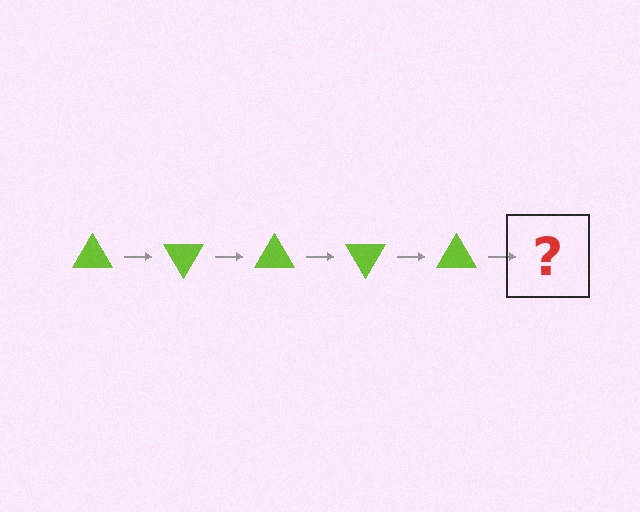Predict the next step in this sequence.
The next step is a lime triangle rotated 300 degrees.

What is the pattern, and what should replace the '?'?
The pattern is that the triangle rotates 60 degrees each step. The '?' should be a lime triangle rotated 300 degrees.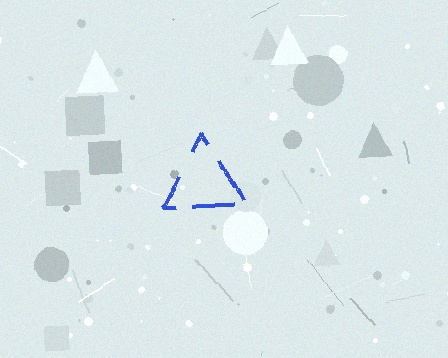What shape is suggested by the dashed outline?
The dashed outline suggests a triangle.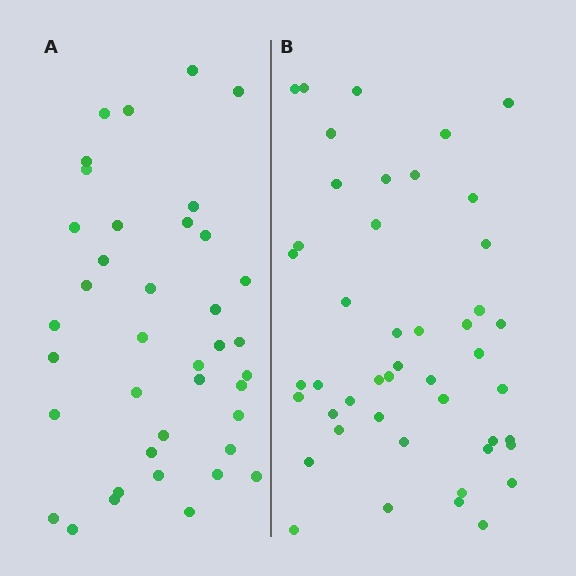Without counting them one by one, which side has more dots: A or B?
Region B (the right region) has more dots.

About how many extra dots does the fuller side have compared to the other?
Region B has roughly 8 or so more dots than region A.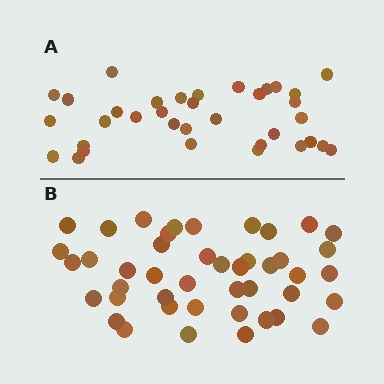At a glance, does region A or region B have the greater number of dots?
Region B (the bottom region) has more dots.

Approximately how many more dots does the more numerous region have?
Region B has roughly 8 or so more dots than region A.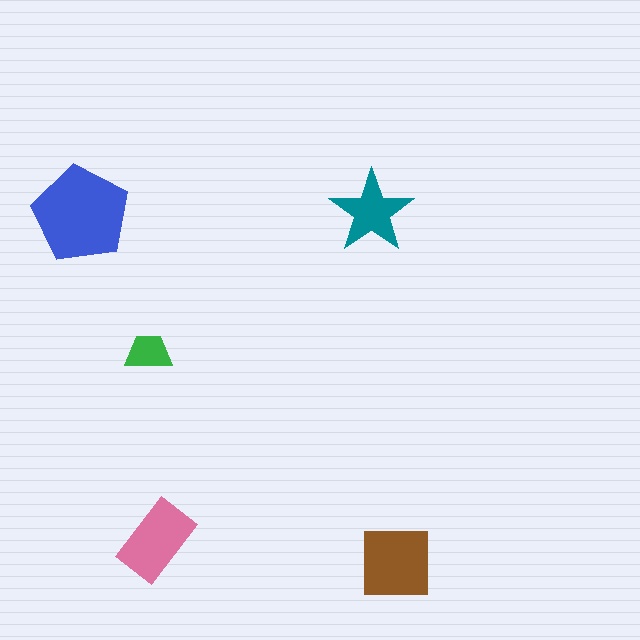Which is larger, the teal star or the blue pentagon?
The blue pentagon.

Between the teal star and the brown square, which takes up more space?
The brown square.